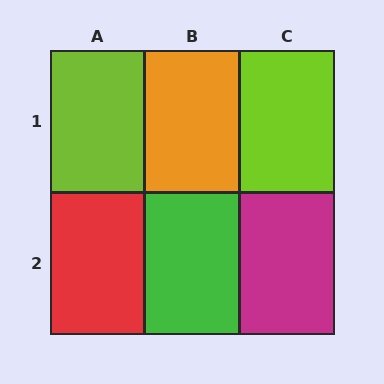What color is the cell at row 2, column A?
Red.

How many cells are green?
1 cell is green.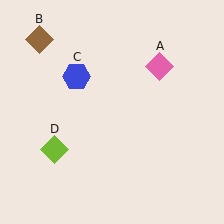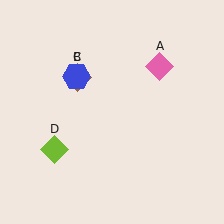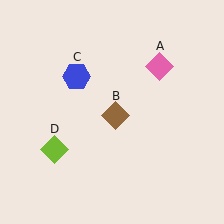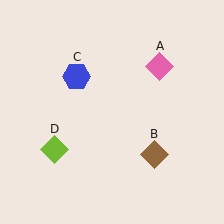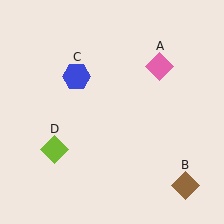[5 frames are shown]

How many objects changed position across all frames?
1 object changed position: brown diamond (object B).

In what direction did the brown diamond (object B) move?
The brown diamond (object B) moved down and to the right.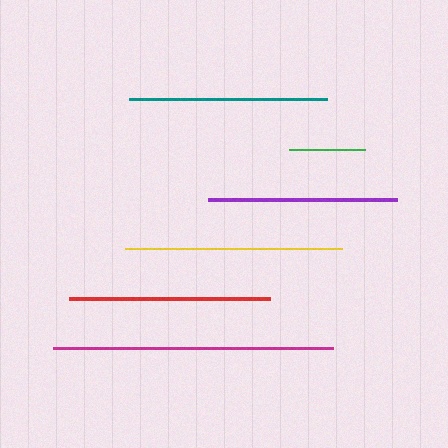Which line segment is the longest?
The magenta line is the longest at approximately 279 pixels.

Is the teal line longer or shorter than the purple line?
The teal line is longer than the purple line.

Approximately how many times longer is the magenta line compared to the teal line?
The magenta line is approximately 1.4 times the length of the teal line.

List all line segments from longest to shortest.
From longest to shortest: magenta, yellow, red, teal, purple, green.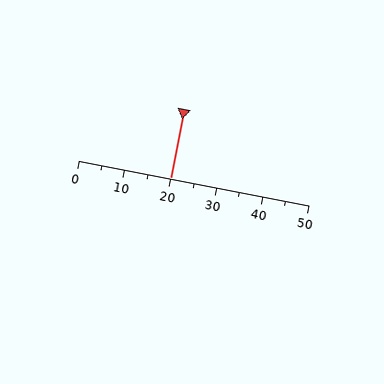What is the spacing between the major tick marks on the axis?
The major ticks are spaced 10 apart.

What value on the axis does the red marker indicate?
The marker indicates approximately 20.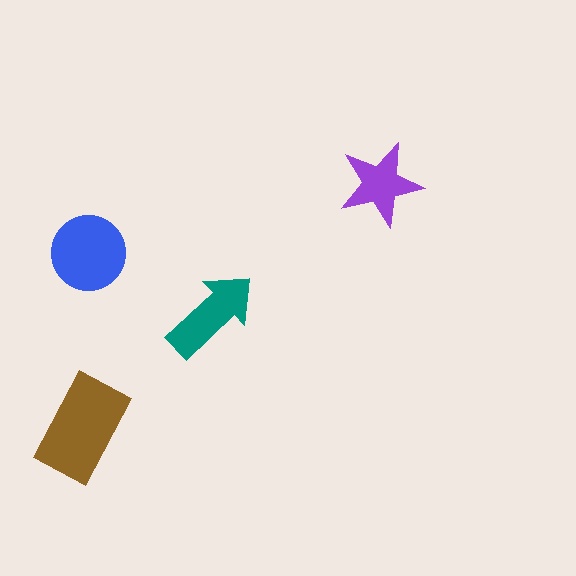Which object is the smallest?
The purple star.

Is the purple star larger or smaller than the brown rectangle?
Smaller.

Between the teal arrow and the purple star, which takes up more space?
The teal arrow.